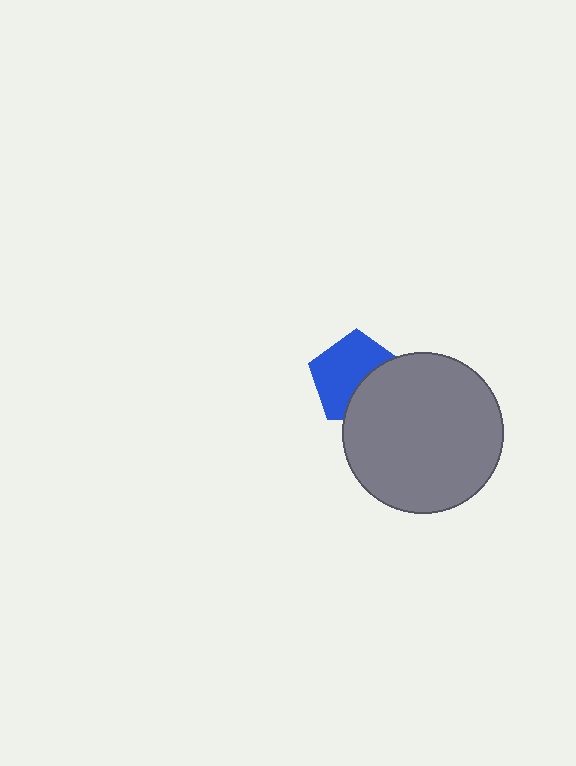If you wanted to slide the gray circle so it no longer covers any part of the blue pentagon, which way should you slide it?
Slide it toward the lower-right — that is the most direct way to separate the two shapes.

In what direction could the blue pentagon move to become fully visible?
The blue pentagon could move toward the upper-left. That would shift it out from behind the gray circle entirely.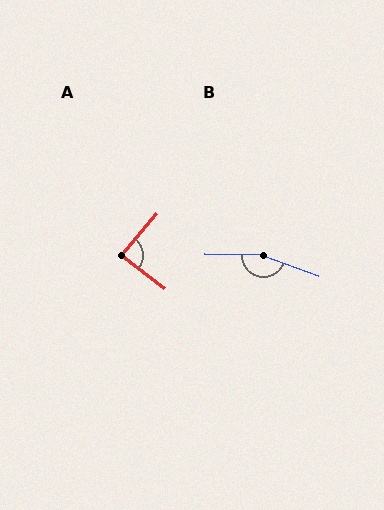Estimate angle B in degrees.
Approximately 160 degrees.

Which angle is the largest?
B, at approximately 160 degrees.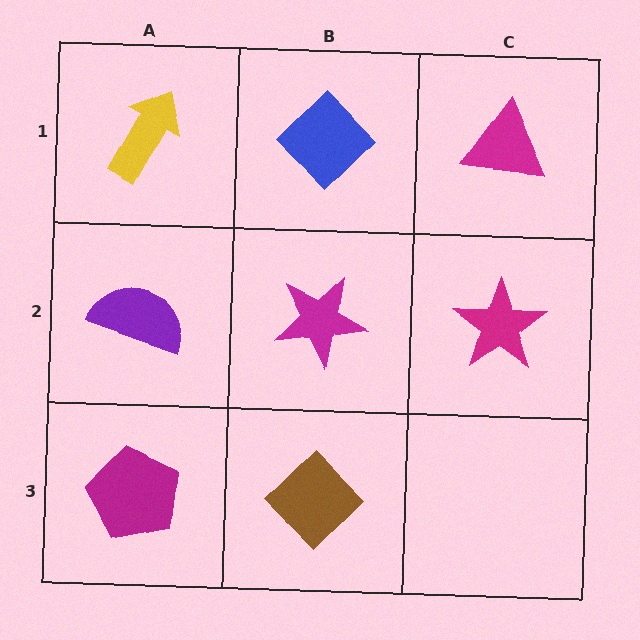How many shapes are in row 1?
3 shapes.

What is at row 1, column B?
A blue diamond.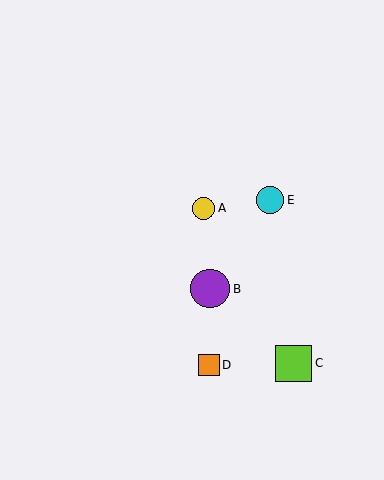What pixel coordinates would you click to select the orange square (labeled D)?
Click at (209, 365) to select the orange square D.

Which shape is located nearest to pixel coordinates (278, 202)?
The cyan circle (labeled E) at (270, 200) is nearest to that location.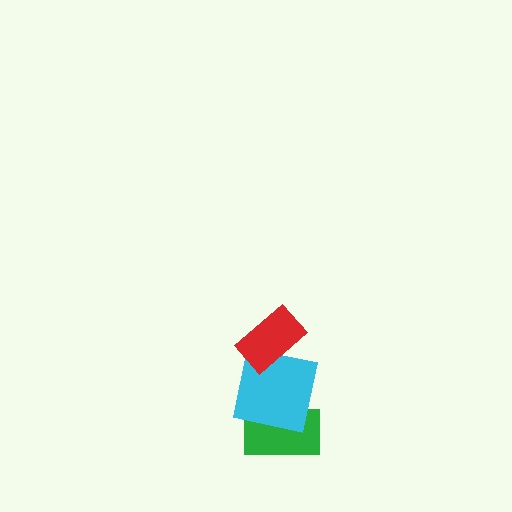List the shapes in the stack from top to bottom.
From top to bottom: the red rectangle, the cyan square, the green rectangle.